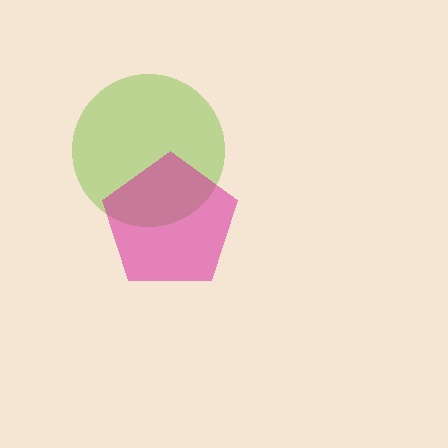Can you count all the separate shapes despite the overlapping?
Yes, there are 2 separate shapes.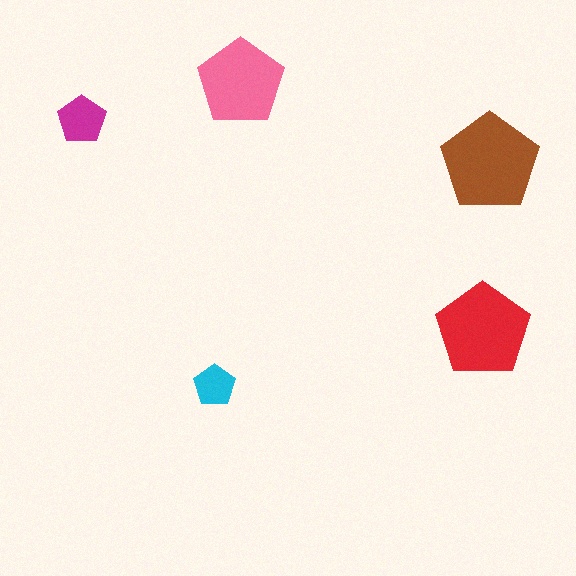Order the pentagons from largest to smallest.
the brown one, the red one, the pink one, the magenta one, the cyan one.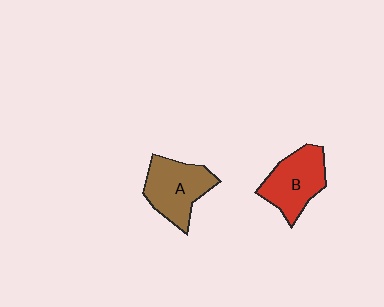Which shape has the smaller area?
Shape B (red).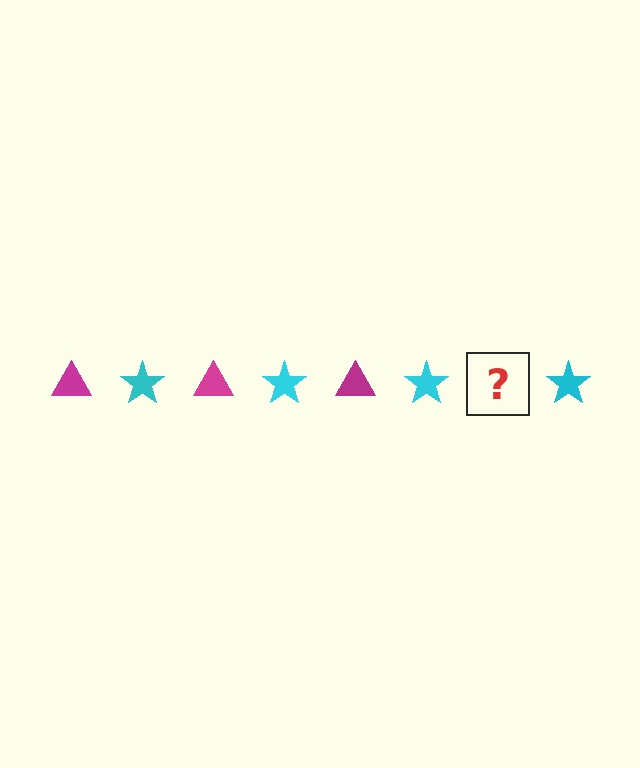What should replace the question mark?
The question mark should be replaced with a magenta triangle.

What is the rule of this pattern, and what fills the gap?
The rule is that the pattern alternates between magenta triangle and cyan star. The gap should be filled with a magenta triangle.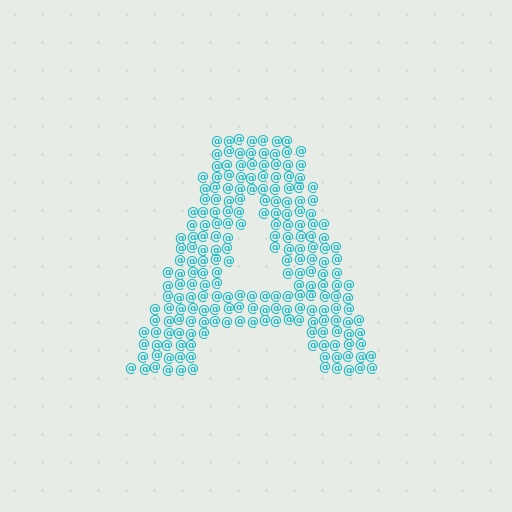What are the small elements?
The small elements are at signs.